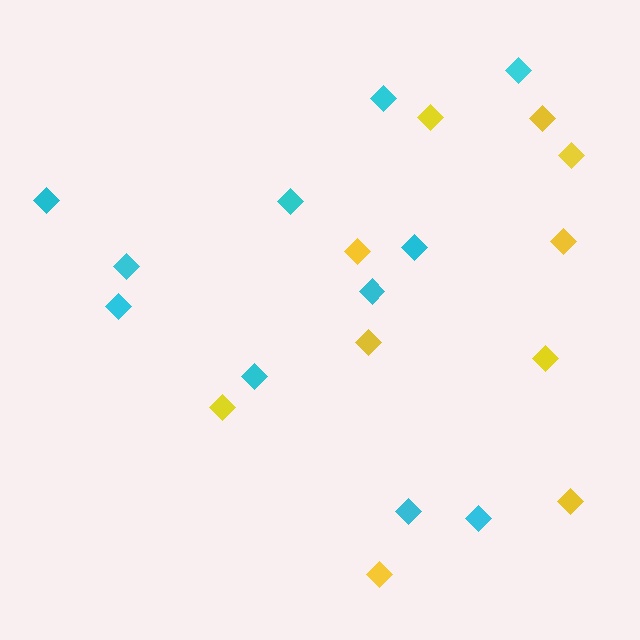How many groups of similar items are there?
There are 2 groups: one group of yellow diamonds (10) and one group of cyan diamonds (11).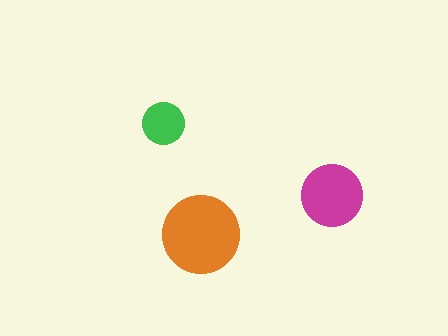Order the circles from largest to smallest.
the orange one, the magenta one, the green one.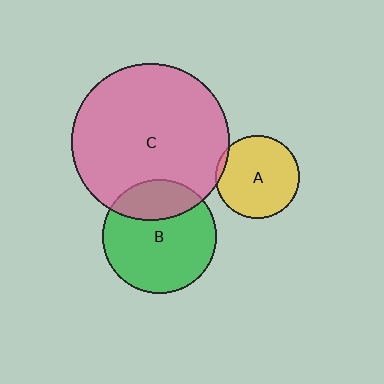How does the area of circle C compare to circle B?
Approximately 1.9 times.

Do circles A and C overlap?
Yes.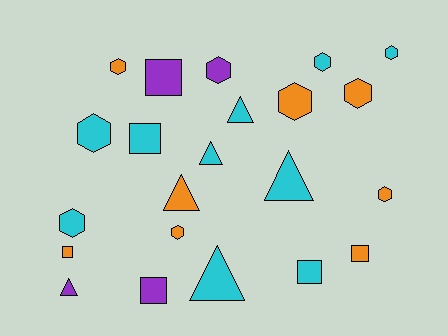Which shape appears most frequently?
Hexagon, with 10 objects.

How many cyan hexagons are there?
There are 4 cyan hexagons.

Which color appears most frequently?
Cyan, with 10 objects.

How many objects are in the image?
There are 22 objects.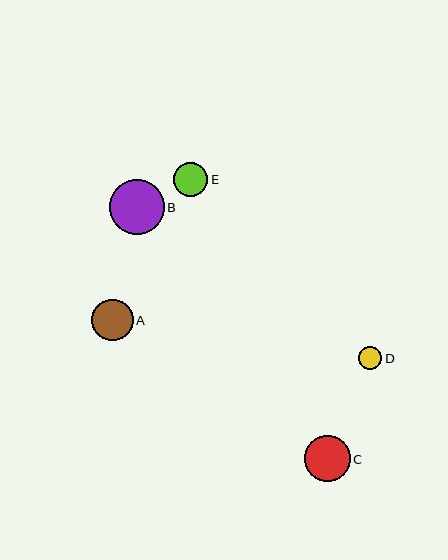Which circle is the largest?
Circle B is the largest with a size of approximately 55 pixels.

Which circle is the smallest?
Circle D is the smallest with a size of approximately 23 pixels.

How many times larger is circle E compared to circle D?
Circle E is approximately 1.5 times the size of circle D.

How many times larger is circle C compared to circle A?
Circle C is approximately 1.1 times the size of circle A.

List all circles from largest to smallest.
From largest to smallest: B, C, A, E, D.